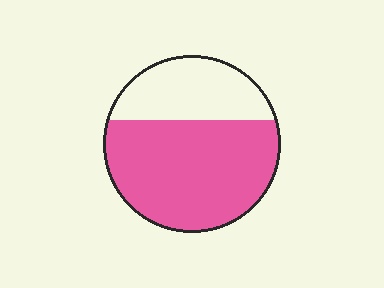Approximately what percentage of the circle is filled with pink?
Approximately 65%.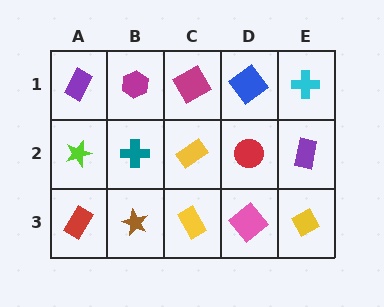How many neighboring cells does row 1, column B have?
3.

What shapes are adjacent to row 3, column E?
A purple rectangle (row 2, column E), a pink diamond (row 3, column D).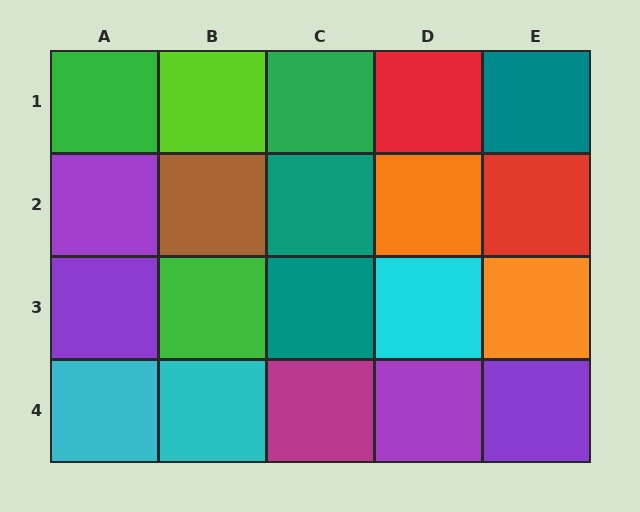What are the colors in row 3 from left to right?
Purple, green, teal, cyan, orange.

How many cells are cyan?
3 cells are cyan.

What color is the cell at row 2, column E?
Red.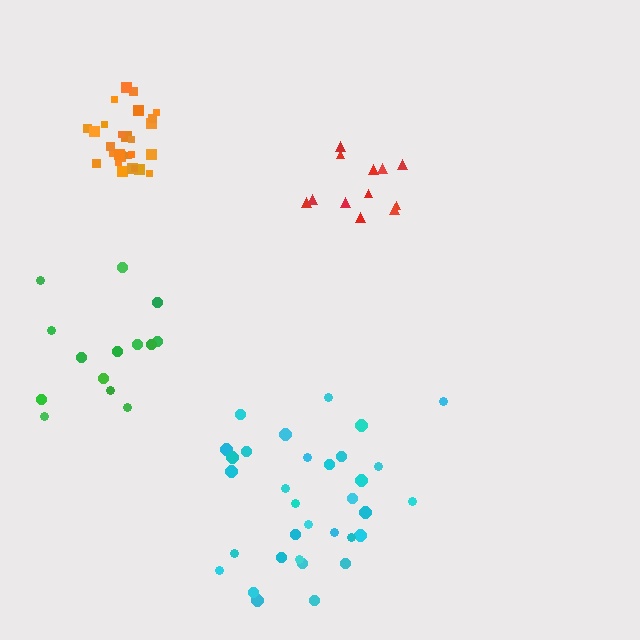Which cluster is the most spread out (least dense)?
Green.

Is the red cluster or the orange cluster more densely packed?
Orange.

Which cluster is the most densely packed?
Orange.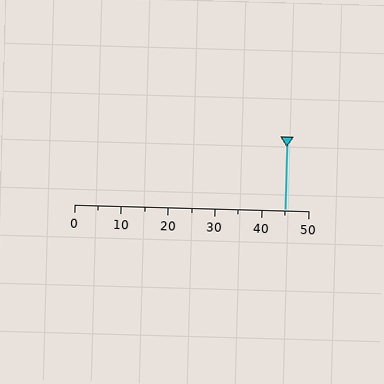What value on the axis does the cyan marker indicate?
The marker indicates approximately 45.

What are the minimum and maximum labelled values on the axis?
The axis runs from 0 to 50.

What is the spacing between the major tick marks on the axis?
The major ticks are spaced 10 apart.